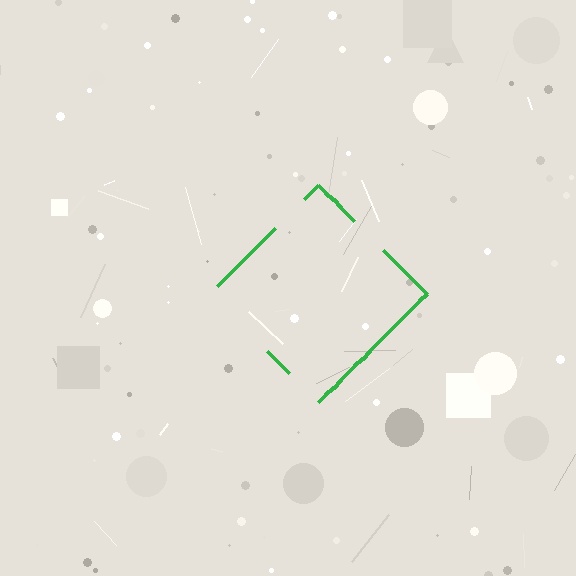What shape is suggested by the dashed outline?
The dashed outline suggests a diamond.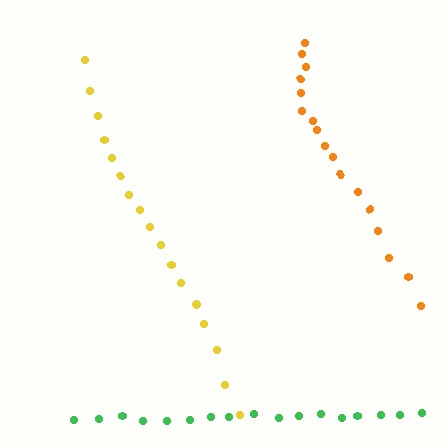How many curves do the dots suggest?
There are 3 distinct paths.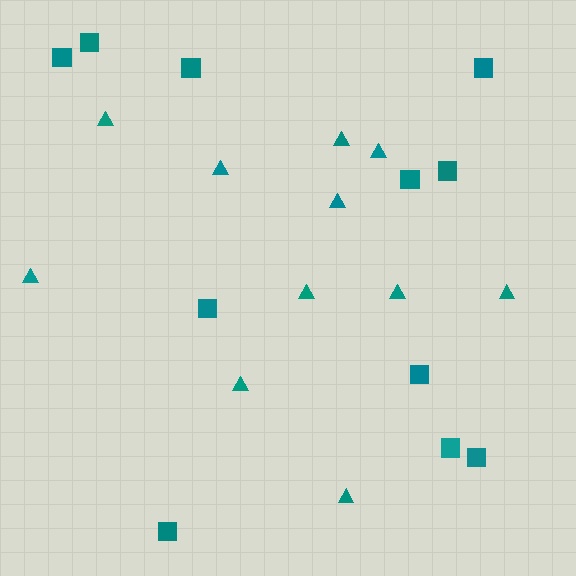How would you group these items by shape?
There are 2 groups: one group of triangles (11) and one group of squares (11).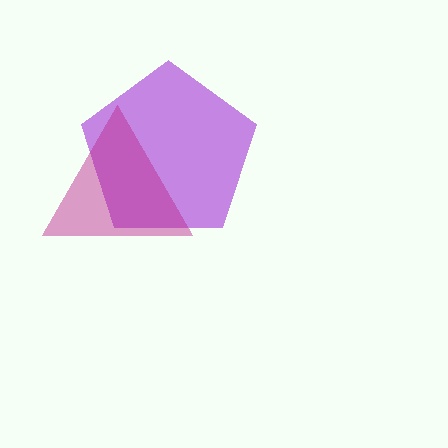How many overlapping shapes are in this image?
There are 2 overlapping shapes in the image.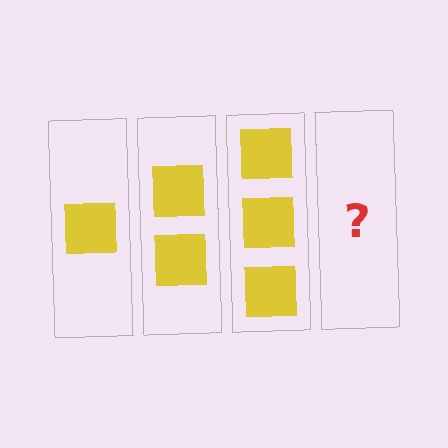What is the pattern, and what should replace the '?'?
The pattern is that each step adds one more square. The '?' should be 4 squares.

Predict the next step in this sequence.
The next step is 4 squares.